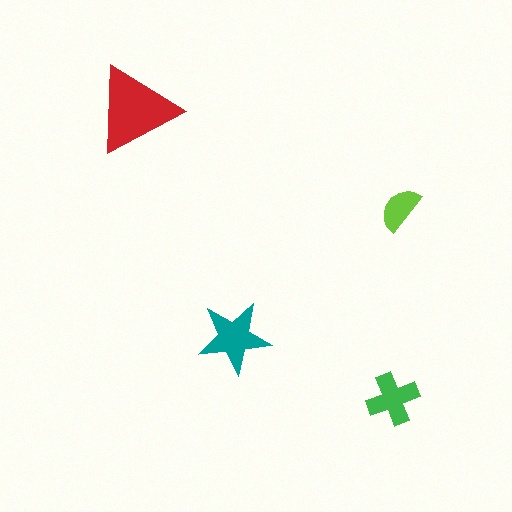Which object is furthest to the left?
The red triangle is leftmost.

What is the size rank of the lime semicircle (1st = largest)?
4th.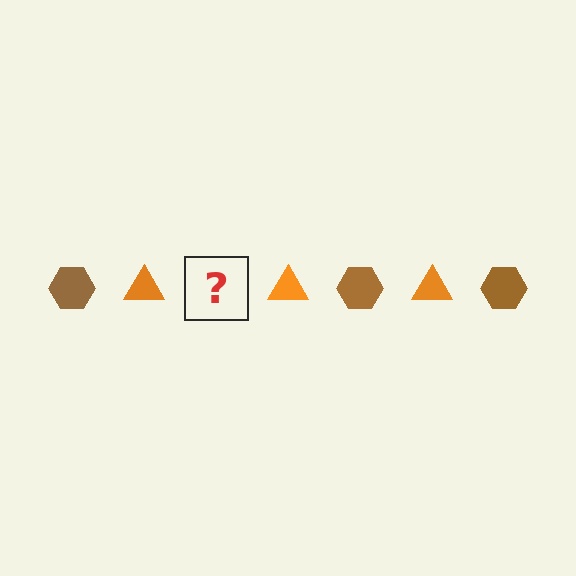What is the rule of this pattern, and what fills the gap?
The rule is that the pattern alternates between brown hexagon and orange triangle. The gap should be filled with a brown hexagon.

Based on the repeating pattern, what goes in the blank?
The blank should be a brown hexagon.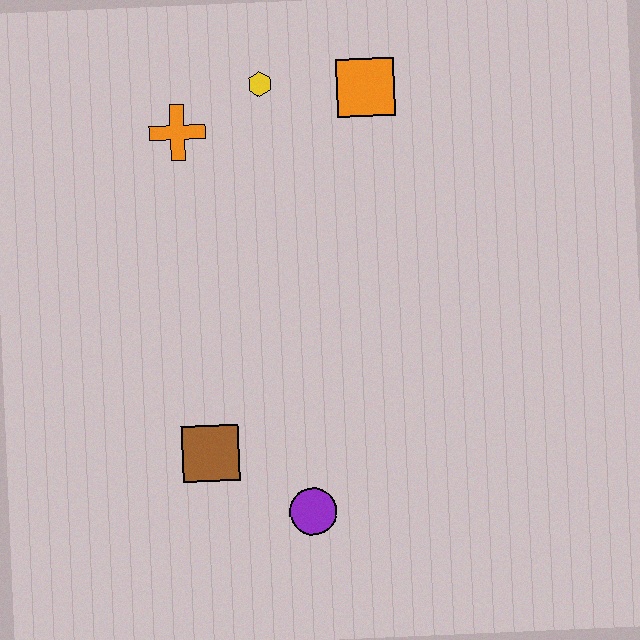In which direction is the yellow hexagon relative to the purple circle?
The yellow hexagon is above the purple circle.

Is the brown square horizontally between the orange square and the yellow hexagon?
No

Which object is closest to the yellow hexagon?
The orange cross is closest to the yellow hexagon.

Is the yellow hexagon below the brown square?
No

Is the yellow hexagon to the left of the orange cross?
No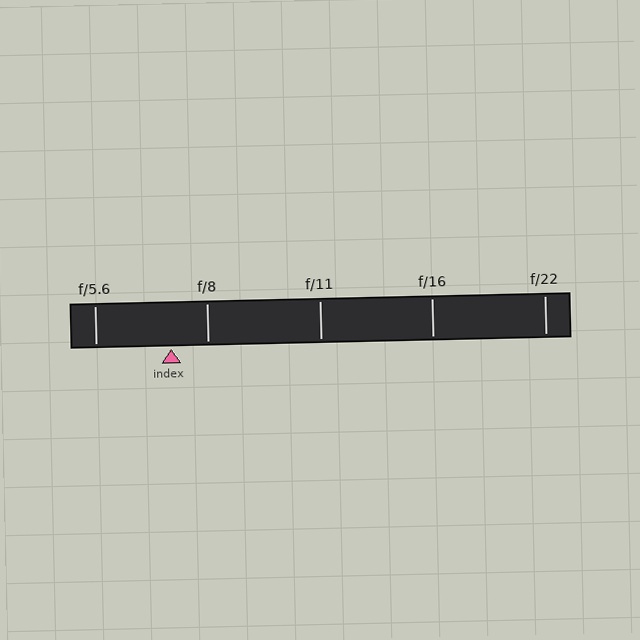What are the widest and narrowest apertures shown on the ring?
The widest aperture shown is f/5.6 and the narrowest is f/22.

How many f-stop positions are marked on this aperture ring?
There are 5 f-stop positions marked.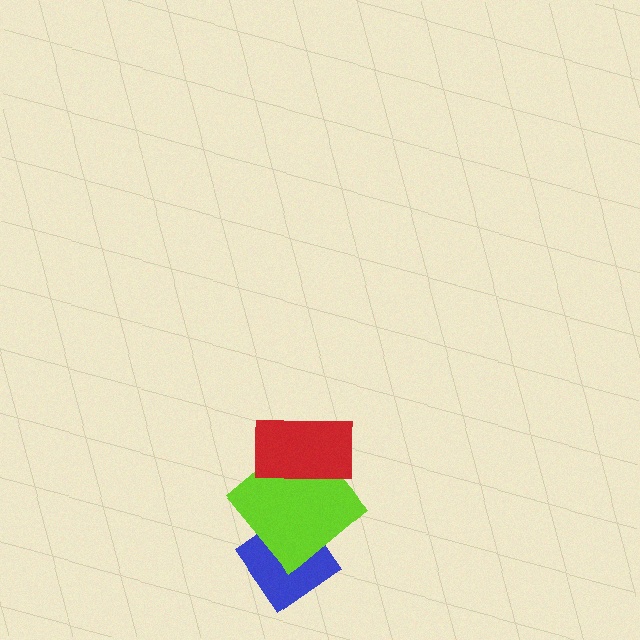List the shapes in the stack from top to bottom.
From top to bottom: the red rectangle, the lime diamond, the blue diamond.